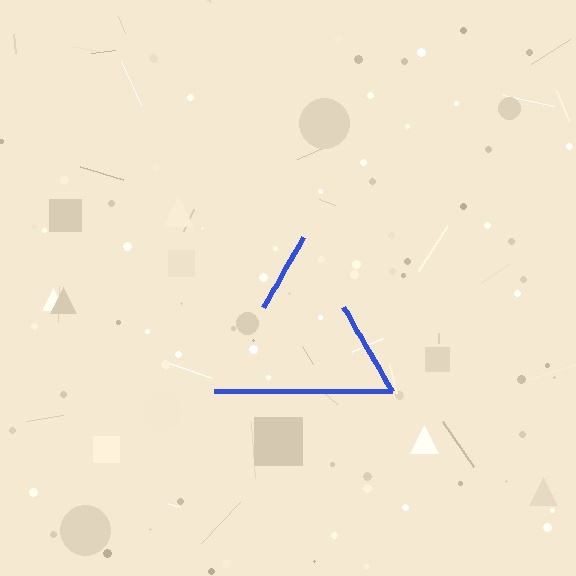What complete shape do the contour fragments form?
The contour fragments form a triangle.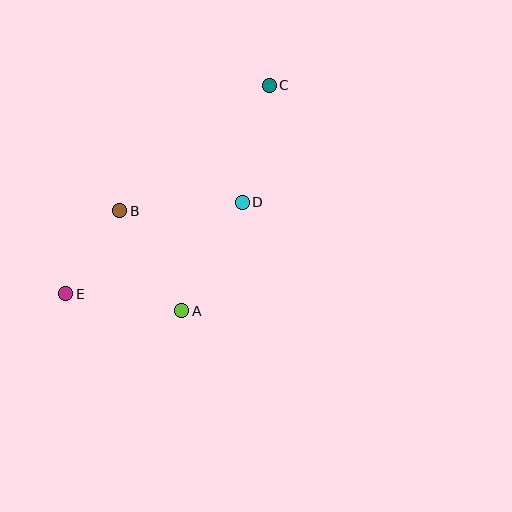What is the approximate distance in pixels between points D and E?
The distance between D and E is approximately 199 pixels.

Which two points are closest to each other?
Points B and E are closest to each other.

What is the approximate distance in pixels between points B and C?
The distance between B and C is approximately 195 pixels.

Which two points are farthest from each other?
Points C and E are farthest from each other.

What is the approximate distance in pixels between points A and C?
The distance between A and C is approximately 242 pixels.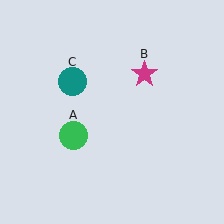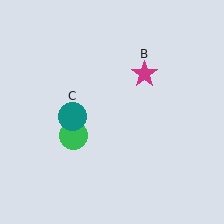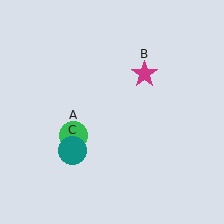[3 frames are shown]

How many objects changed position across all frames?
1 object changed position: teal circle (object C).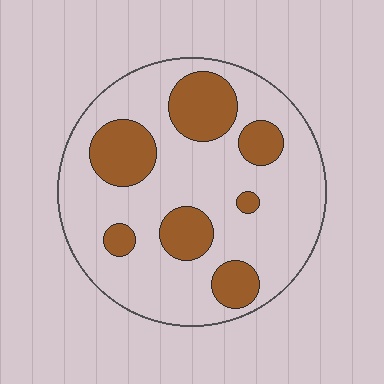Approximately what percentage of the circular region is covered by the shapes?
Approximately 25%.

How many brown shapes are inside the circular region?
7.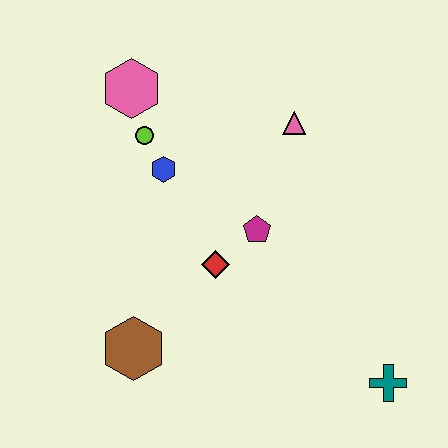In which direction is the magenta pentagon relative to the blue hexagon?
The magenta pentagon is to the right of the blue hexagon.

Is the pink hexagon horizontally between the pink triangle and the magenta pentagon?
No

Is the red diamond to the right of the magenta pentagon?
No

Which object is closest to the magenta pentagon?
The red diamond is closest to the magenta pentagon.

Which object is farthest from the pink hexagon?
The teal cross is farthest from the pink hexagon.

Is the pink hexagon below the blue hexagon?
No